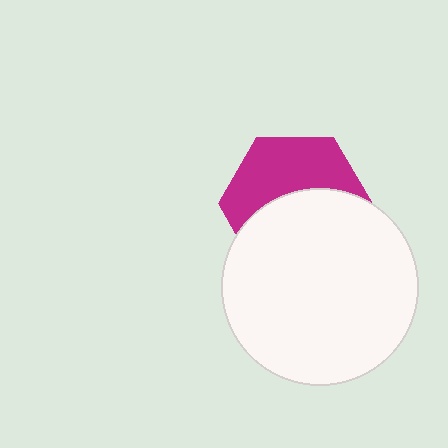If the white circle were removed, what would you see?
You would see the complete magenta hexagon.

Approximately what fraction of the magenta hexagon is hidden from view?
Roughly 53% of the magenta hexagon is hidden behind the white circle.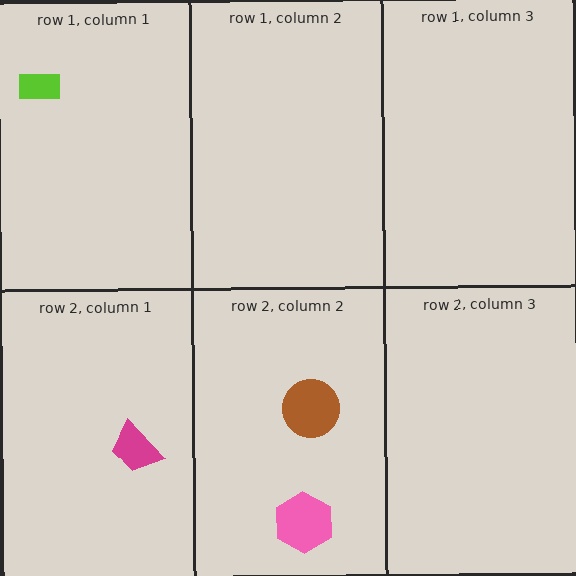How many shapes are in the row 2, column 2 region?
2.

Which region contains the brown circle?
The row 2, column 2 region.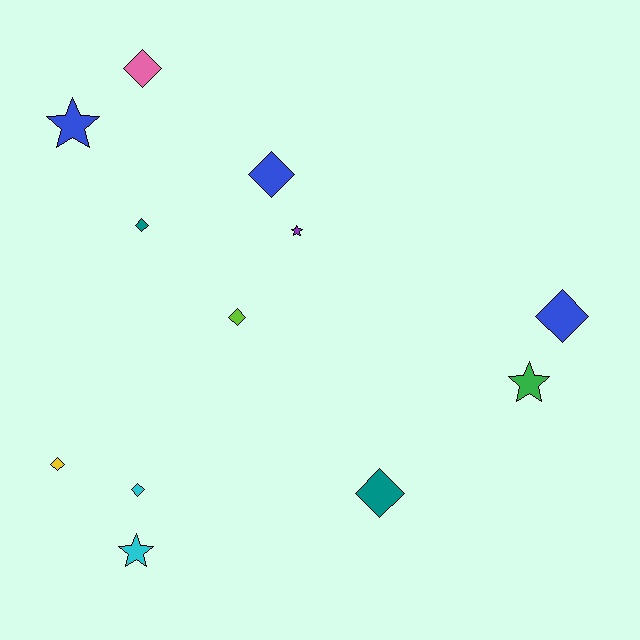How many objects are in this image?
There are 12 objects.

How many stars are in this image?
There are 4 stars.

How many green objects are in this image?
There is 1 green object.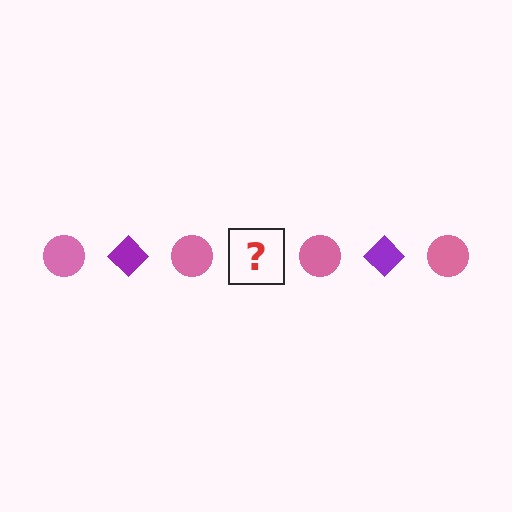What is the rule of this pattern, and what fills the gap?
The rule is that the pattern alternates between pink circle and purple diamond. The gap should be filled with a purple diamond.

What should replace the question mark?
The question mark should be replaced with a purple diamond.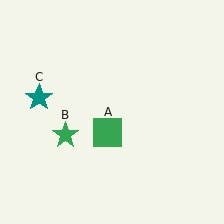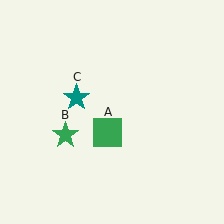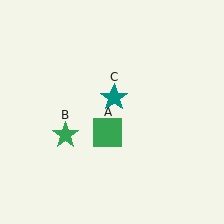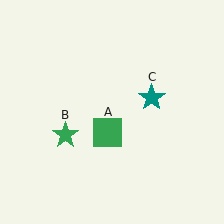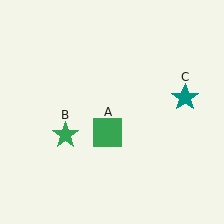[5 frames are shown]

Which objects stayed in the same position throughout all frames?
Green square (object A) and green star (object B) remained stationary.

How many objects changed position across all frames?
1 object changed position: teal star (object C).